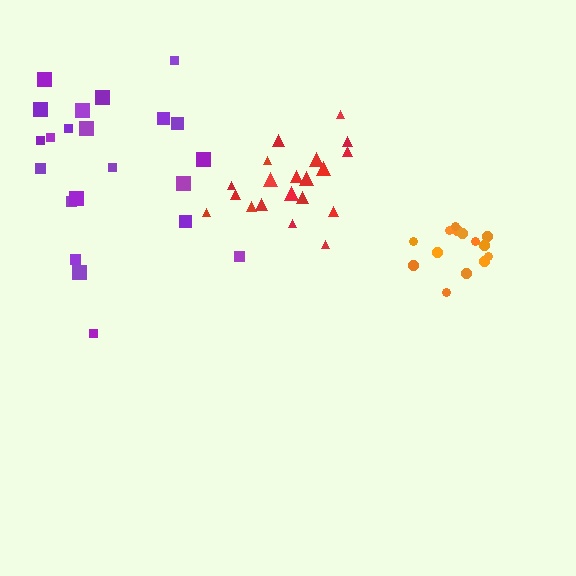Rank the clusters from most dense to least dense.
orange, red, purple.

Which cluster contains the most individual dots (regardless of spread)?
Purple (22).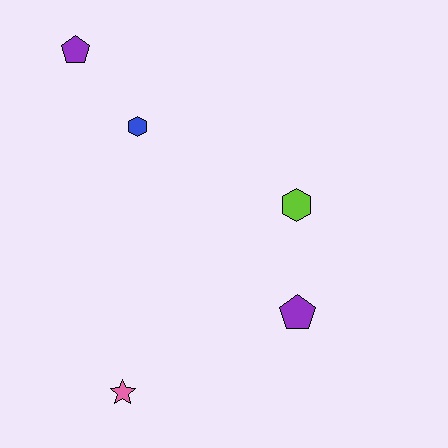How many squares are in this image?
There are no squares.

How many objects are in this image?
There are 5 objects.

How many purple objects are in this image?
There are 2 purple objects.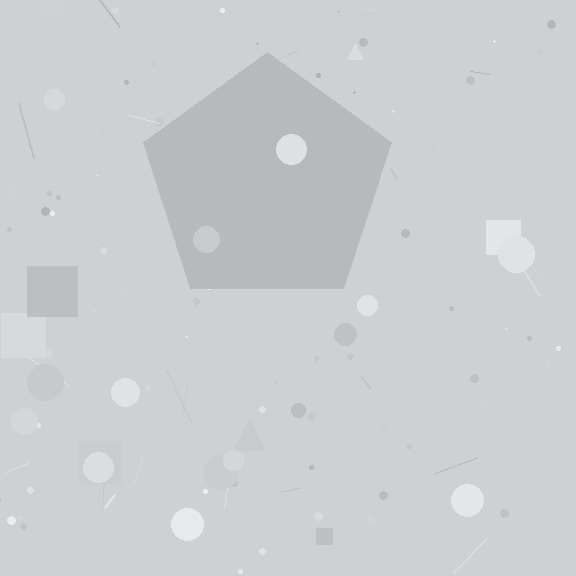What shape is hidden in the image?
A pentagon is hidden in the image.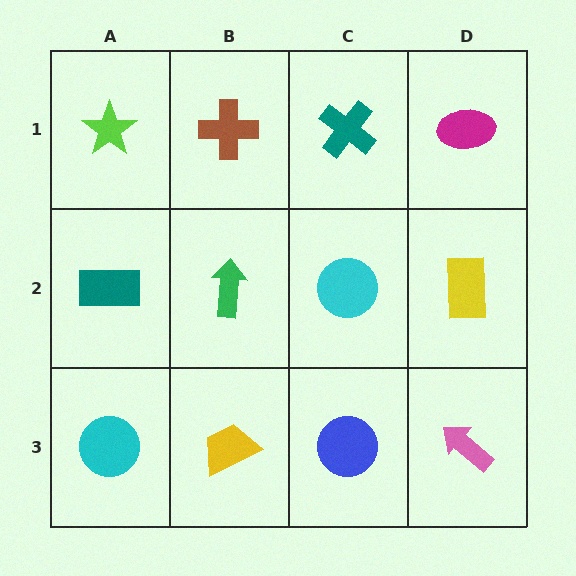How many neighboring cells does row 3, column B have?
3.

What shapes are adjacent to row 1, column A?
A teal rectangle (row 2, column A), a brown cross (row 1, column B).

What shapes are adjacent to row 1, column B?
A green arrow (row 2, column B), a lime star (row 1, column A), a teal cross (row 1, column C).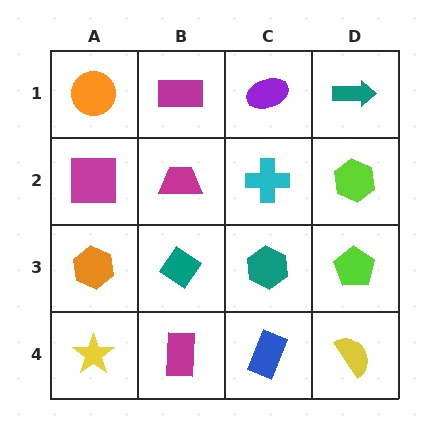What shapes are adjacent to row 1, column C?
A cyan cross (row 2, column C), a magenta rectangle (row 1, column B), a teal arrow (row 1, column D).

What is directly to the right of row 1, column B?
A purple ellipse.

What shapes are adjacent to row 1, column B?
A magenta trapezoid (row 2, column B), an orange circle (row 1, column A), a purple ellipse (row 1, column C).